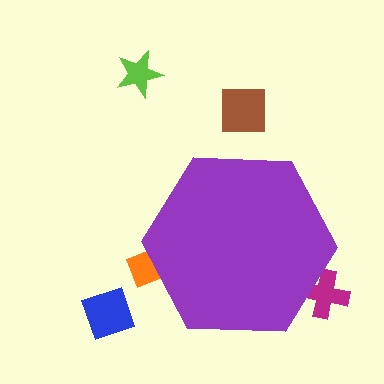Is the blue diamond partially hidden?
No, the blue diamond is fully visible.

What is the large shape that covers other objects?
A purple hexagon.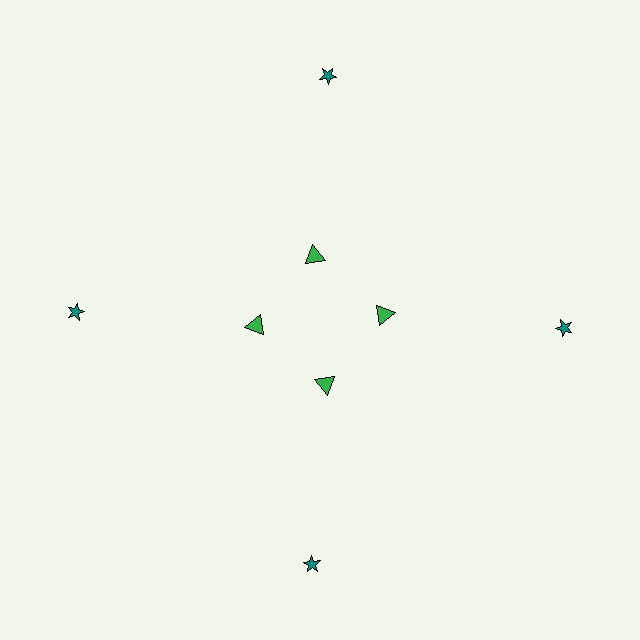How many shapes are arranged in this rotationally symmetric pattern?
There are 8 shapes, arranged in 4 groups of 2.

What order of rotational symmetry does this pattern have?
This pattern has 4-fold rotational symmetry.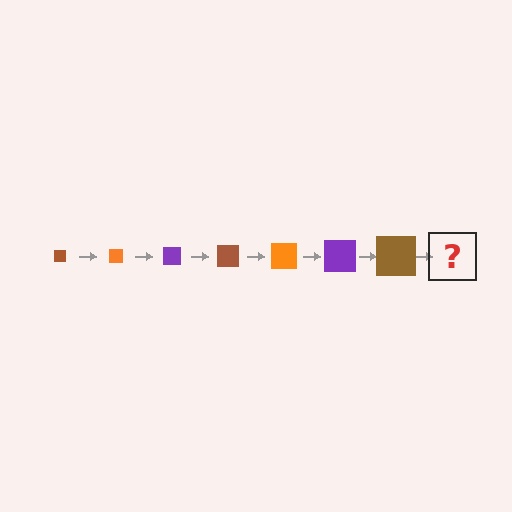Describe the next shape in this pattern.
It should be an orange square, larger than the previous one.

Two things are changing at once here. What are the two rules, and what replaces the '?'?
The two rules are that the square grows larger each step and the color cycles through brown, orange, and purple. The '?' should be an orange square, larger than the previous one.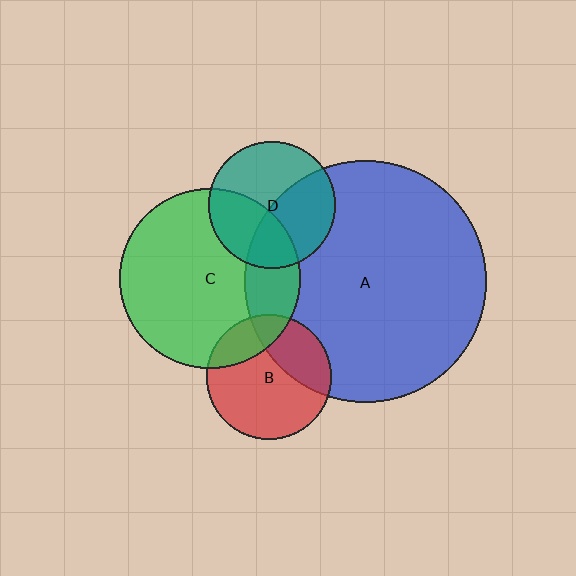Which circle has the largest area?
Circle A (blue).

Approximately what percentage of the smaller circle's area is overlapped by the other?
Approximately 35%.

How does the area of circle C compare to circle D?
Approximately 2.0 times.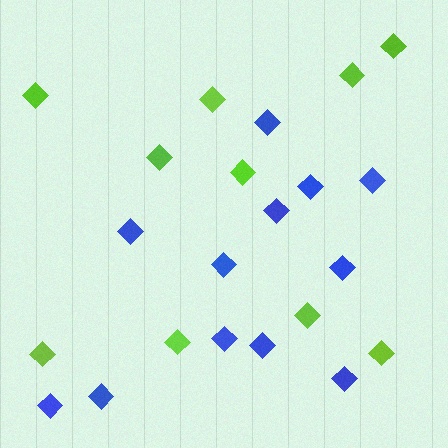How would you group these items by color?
There are 2 groups: one group of lime diamonds (10) and one group of blue diamonds (12).